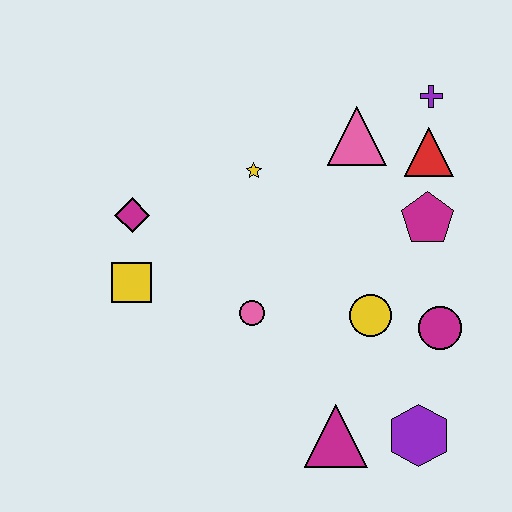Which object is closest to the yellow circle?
The magenta circle is closest to the yellow circle.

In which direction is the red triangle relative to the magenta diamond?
The red triangle is to the right of the magenta diamond.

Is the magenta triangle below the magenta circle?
Yes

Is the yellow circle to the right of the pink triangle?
Yes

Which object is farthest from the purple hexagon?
The magenta diamond is farthest from the purple hexagon.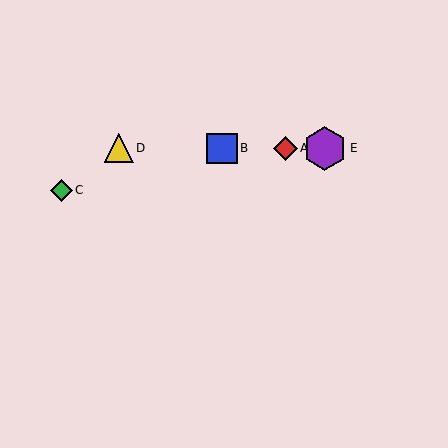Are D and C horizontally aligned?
No, D is at y≈148 and C is at y≈190.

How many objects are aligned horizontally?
4 objects (A, B, D, E) are aligned horizontally.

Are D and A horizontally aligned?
Yes, both are at y≈148.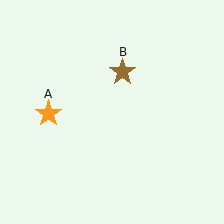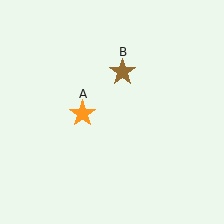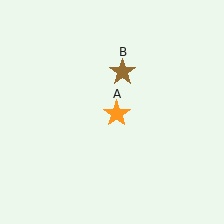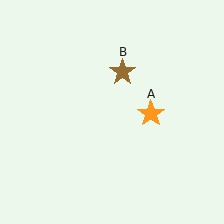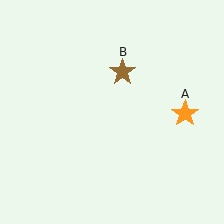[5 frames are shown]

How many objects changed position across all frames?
1 object changed position: orange star (object A).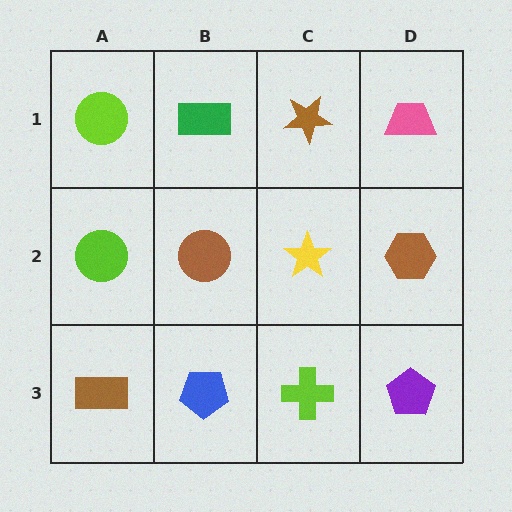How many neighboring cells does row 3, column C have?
3.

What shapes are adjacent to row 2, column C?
A brown star (row 1, column C), a lime cross (row 3, column C), a brown circle (row 2, column B), a brown hexagon (row 2, column D).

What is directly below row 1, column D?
A brown hexagon.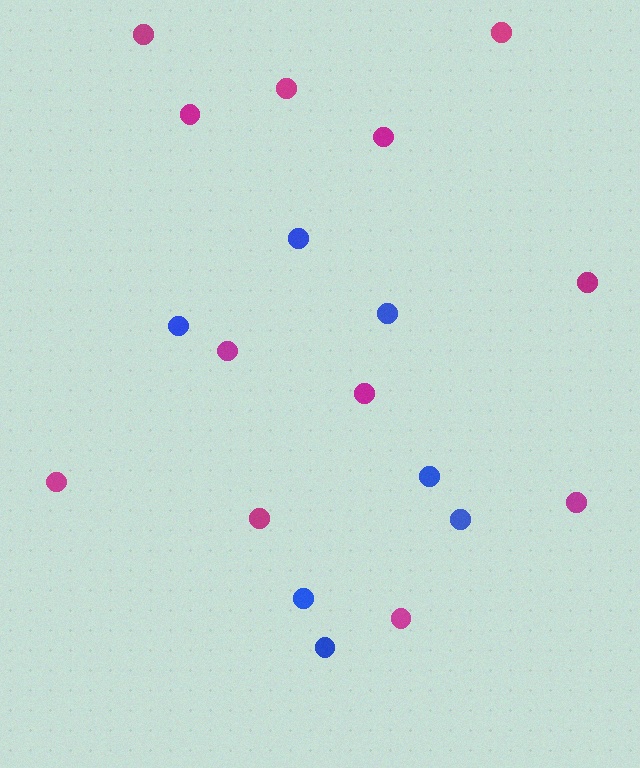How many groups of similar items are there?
There are 2 groups: one group of magenta circles (12) and one group of blue circles (7).